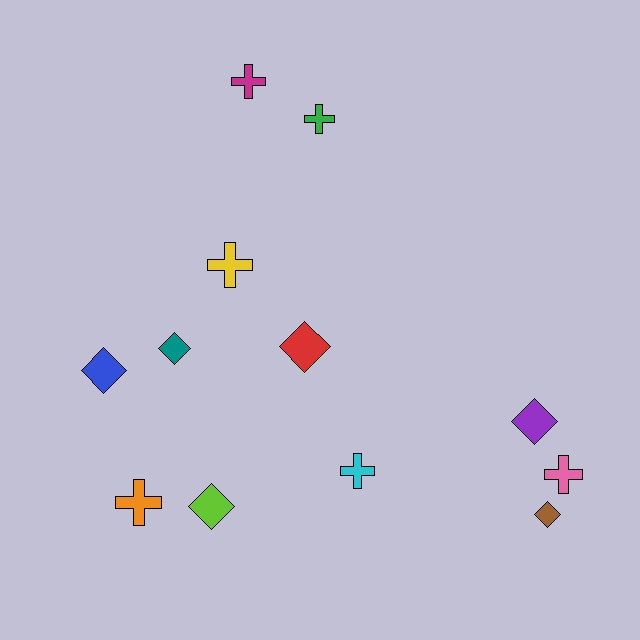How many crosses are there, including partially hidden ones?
There are 6 crosses.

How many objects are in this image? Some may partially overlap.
There are 12 objects.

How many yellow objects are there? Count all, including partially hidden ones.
There is 1 yellow object.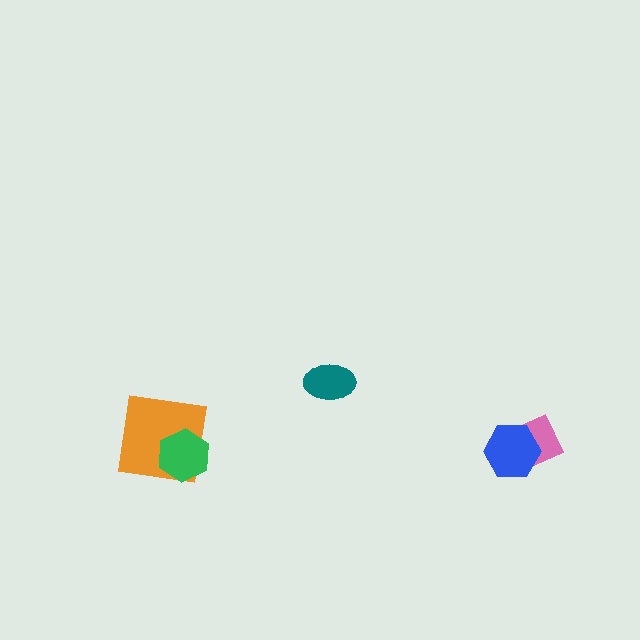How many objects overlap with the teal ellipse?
0 objects overlap with the teal ellipse.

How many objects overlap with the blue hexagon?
1 object overlaps with the blue hexagon.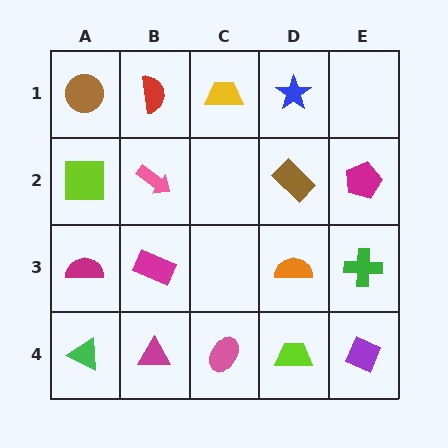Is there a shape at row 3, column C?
No, that cell is empty.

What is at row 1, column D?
A blue star.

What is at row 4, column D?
A lime trapezoid.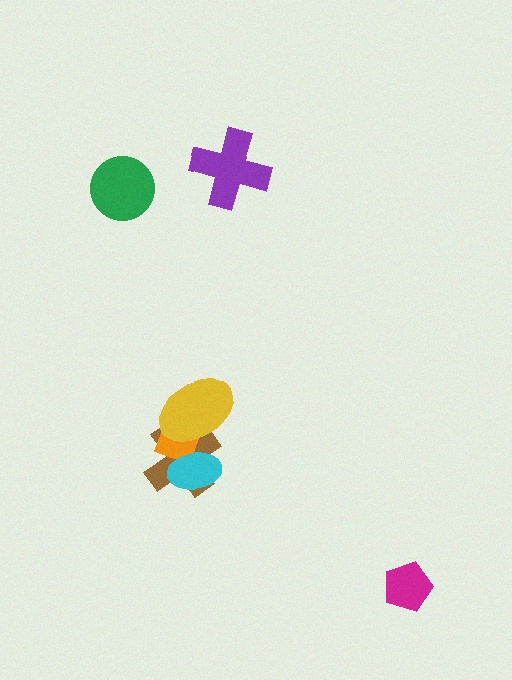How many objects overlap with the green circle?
0 objects overlap with the green circle.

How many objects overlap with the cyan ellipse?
3 objects overlap with the cyan ellipse.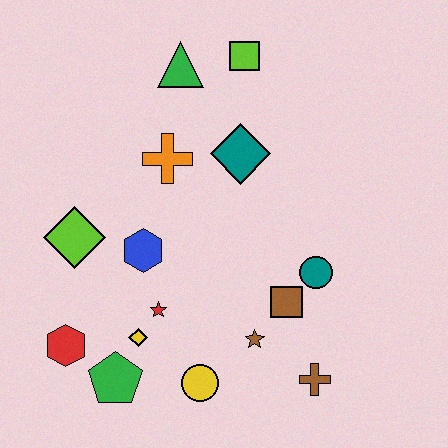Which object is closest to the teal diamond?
The orange cross is closest to the teal diamond.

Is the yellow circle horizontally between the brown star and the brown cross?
No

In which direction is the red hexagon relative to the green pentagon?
The red hexagon is to the left of the green pentagon.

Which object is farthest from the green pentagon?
The lime square is farthest from the green pentagon.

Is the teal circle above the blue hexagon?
No